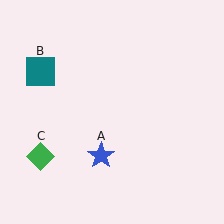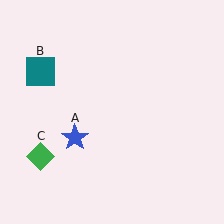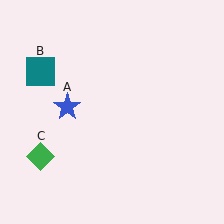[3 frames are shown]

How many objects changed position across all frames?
1 object changed position: blue star (object A).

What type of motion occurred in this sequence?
The blue star (object A) rotated clockwise around the center of the scene.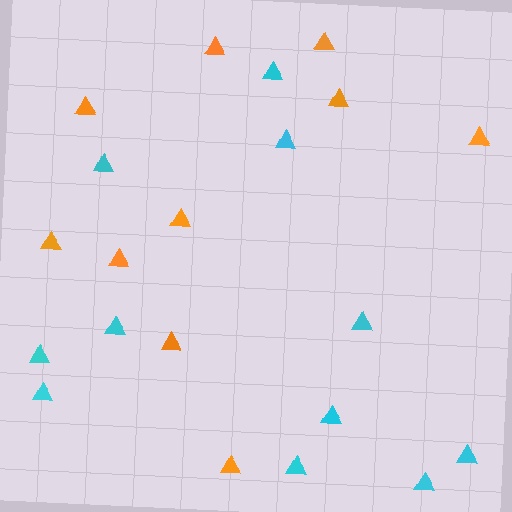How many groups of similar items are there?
There are 2 groups: one group of cyan triangles (11) and one group of orange triangles (10).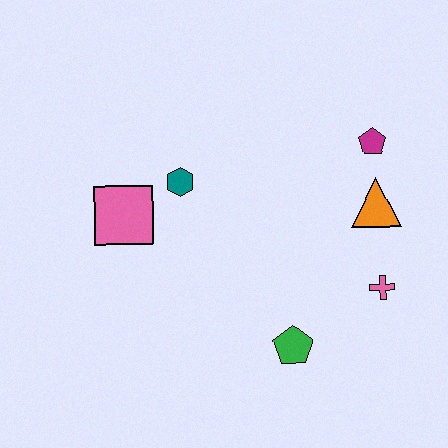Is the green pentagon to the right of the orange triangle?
No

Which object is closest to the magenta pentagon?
The orange triangle is closest to the magenta pentagon.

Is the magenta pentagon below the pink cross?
No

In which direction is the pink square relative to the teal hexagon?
The pink square is to the left of the teal hexagon.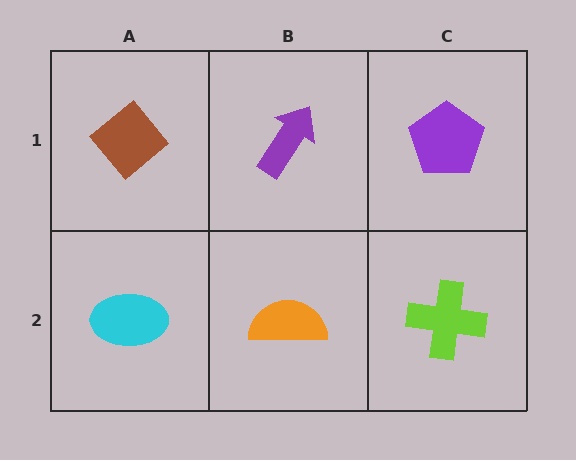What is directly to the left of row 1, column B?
A brown diamond.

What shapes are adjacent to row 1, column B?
An orange semicircle (row 2, column B), a brown diamond (row 1, column A), a purple pentagon (row 1, column C).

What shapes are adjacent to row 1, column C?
A lime cross (row 2, column C), a purple arrow (row 1, column B).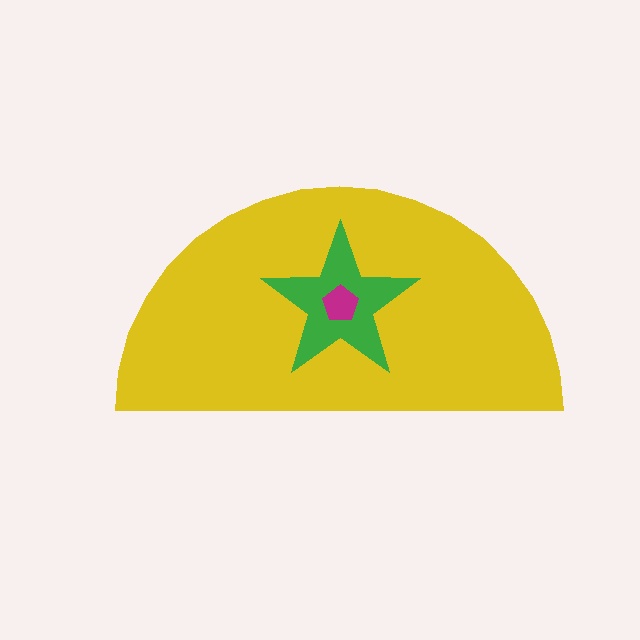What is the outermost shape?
The yellow semicircle.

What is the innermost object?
The magenta pentagon.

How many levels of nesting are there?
3.